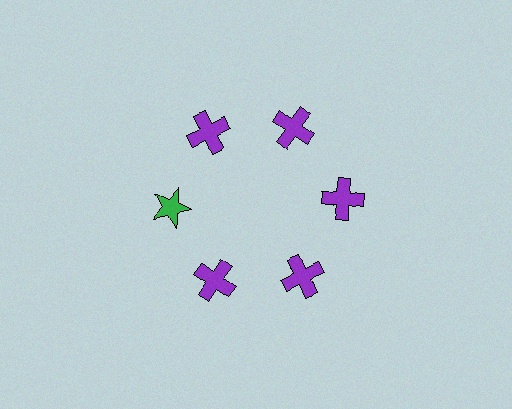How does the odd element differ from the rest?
It differs in both color (green instead of purple) and shape (star instead of cross).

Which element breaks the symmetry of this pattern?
The green star at roughly the 9 o'clock position breaks the symmetry. All other shapes are purple crosses.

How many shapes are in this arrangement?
There are 6 shapes arranged in a ring pattern.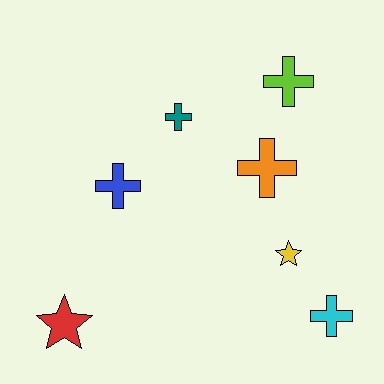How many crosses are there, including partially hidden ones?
There are 5 crosses.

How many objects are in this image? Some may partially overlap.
There are 7 objects.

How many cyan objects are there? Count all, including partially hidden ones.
There is 1 cyan object.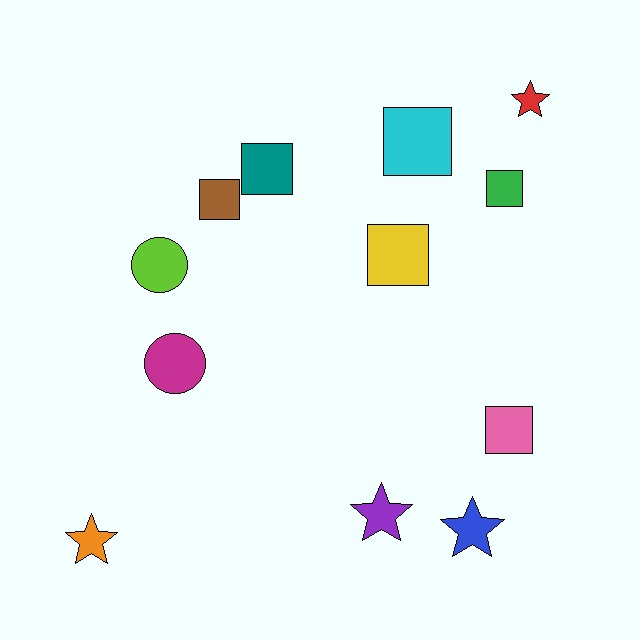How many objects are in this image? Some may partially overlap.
There are 12 objects.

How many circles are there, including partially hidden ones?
There are 2 circles.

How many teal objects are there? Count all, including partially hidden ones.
There is 1 teal object.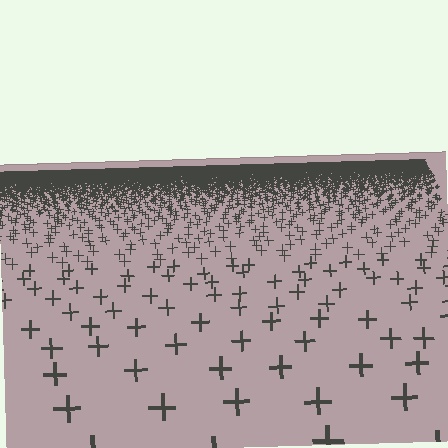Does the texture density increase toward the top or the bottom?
Density increases toward the top.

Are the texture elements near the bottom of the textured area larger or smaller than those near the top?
Larger. Near the bottom, elements are closer to the viewer and appear at a bigger on-screen size.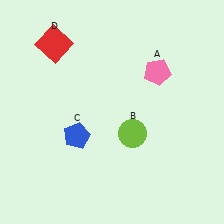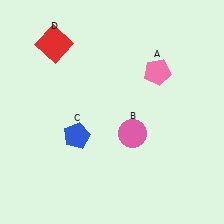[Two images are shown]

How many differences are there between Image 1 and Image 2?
There is 1 difference between the two images.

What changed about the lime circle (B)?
In Image 1, B is lime. In Image 2, it changed to pink.